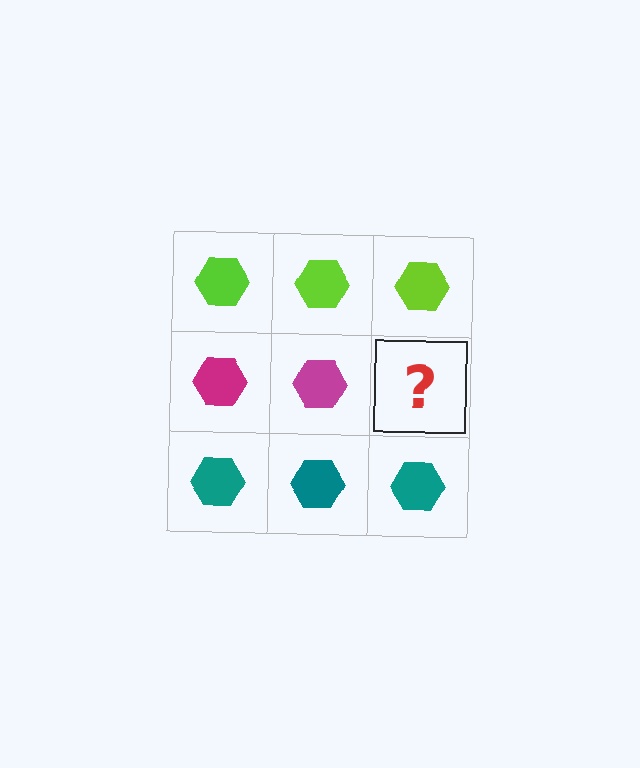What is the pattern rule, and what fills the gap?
The rule is that each row has a consistent color. The gap should be filled with a magenta hexagon.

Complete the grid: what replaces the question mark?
The question mark should be replaced with a magenta hexagon.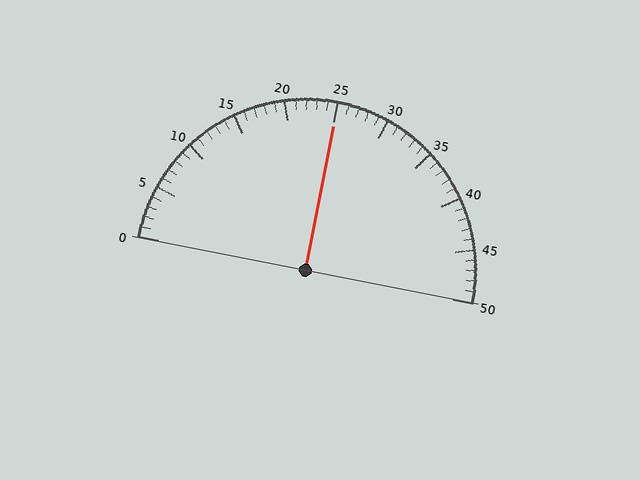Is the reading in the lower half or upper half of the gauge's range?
The reading is in the upper half of the range (0 to 50).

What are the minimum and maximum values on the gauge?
The gauge ranges from 0 to 50.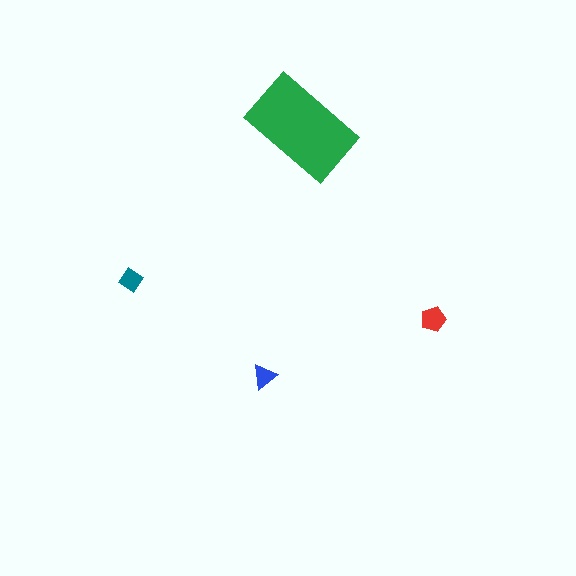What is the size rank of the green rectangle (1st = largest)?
1st.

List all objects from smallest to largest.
The blue triangle, the teal diamond, the red pentagon, the green rectangle.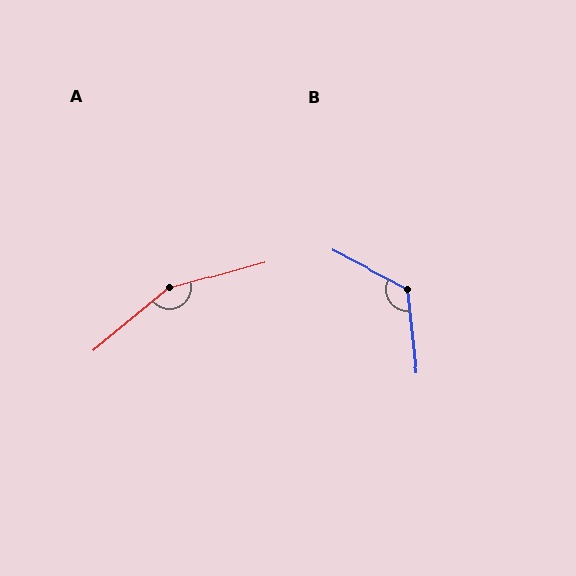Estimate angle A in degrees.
Approximately 155 degrees.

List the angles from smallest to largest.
B (124°), A (155°).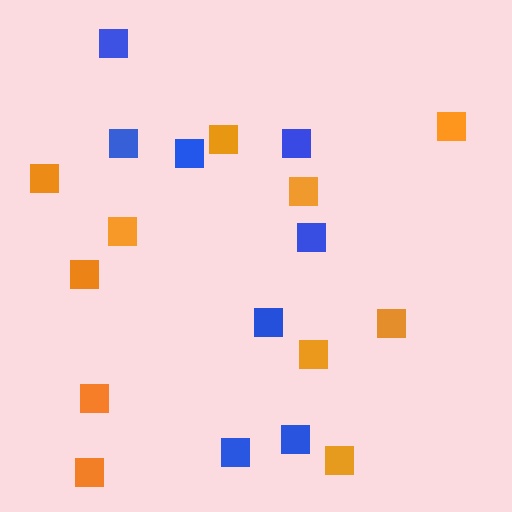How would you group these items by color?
There are 2 groups: one group of orange squares (11) and one group of blue squares (8).